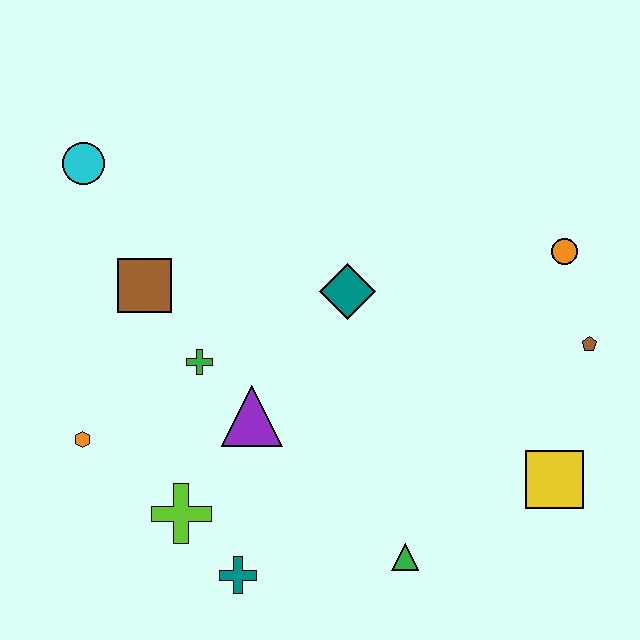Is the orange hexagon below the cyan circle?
Yes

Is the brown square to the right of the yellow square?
No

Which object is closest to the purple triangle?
The green cross is closest to the purple triangle.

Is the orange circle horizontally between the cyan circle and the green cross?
No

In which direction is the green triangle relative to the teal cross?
The green triangle is to the right of the teal cross.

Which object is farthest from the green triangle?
The cyan circle is farthest from the green triangle.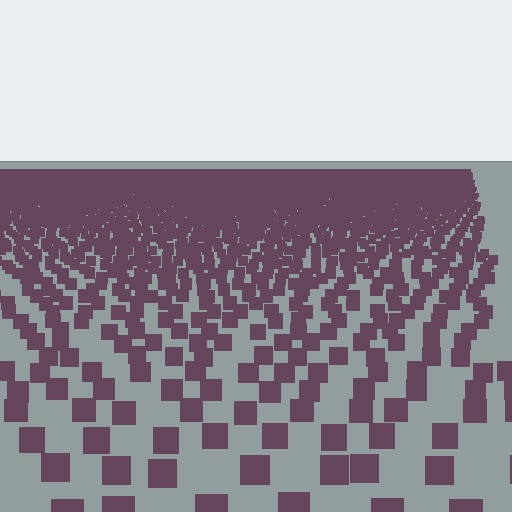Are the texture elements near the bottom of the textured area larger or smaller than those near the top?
Larger. Near the bottom, elements are closer to the viewer and appear at a bigger on-screen size.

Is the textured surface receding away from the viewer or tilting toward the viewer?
The surface is receding away from the viewer. Texture elements get smaller and denser toward the top.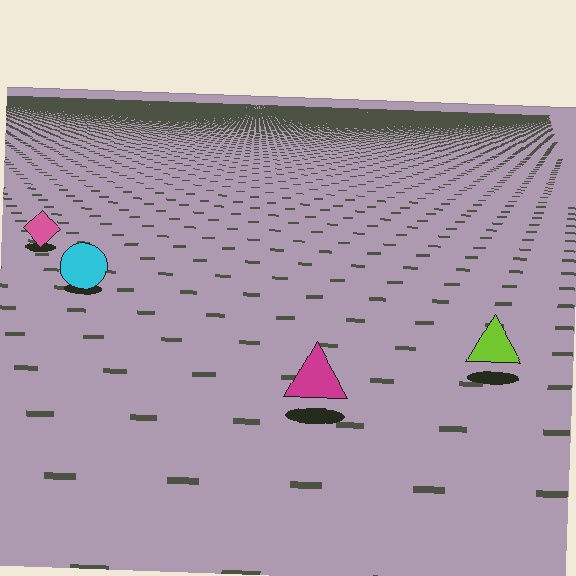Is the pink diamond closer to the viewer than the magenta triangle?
No. The magenta triangle is closer — you can tell from the texture gradient: the ground texture is coarser near it.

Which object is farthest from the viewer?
The pink diamond is farthest from the viewer. It appears smaller and the ground texture around it is denser.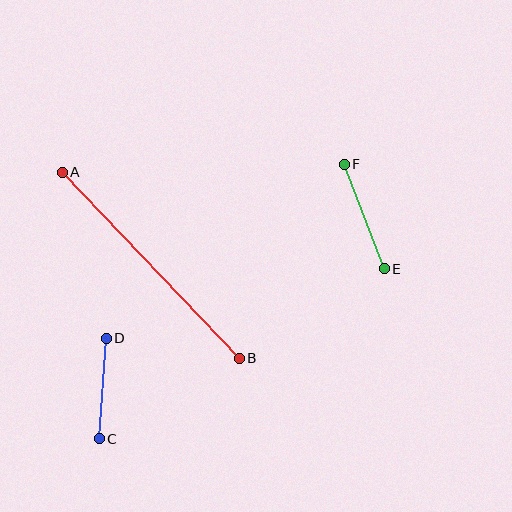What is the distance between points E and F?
The distance is approximately 112 pixels.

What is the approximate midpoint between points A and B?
The midpoint is at approximately (151, 265) pixels.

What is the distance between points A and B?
The distance is approximately 257 pixels.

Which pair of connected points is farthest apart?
Points A and B are farthest apart.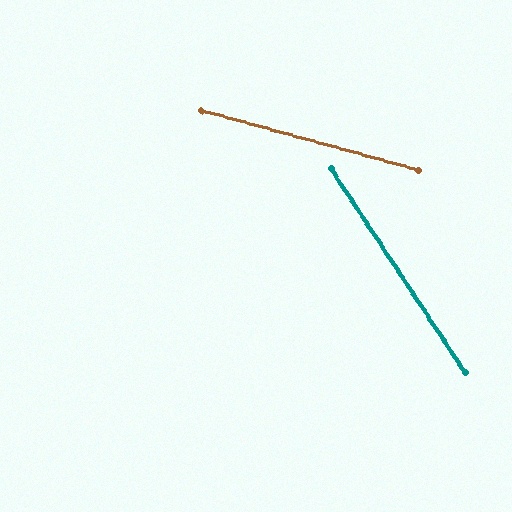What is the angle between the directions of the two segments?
Approximately 41 degrees.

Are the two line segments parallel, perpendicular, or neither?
Neither parallel nor perpendicular — they differ by about 41°.